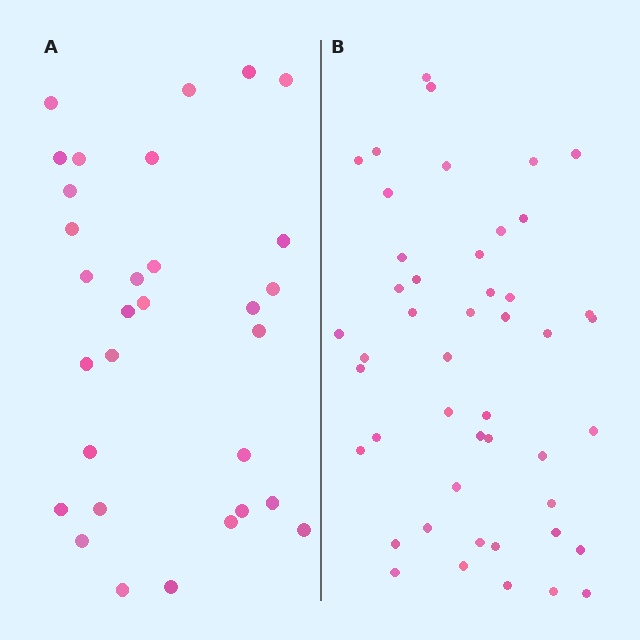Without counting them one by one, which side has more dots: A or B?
Region B (the right region) has more dots.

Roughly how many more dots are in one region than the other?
Region B has approximately 15 more dots than region A.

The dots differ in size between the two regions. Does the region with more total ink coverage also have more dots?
No. Region A has more total ink coverage because its dots are larger, but region B actually contains more individual dots. Total area can be misleading — the number of items is what matters here.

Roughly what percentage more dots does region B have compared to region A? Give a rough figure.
About 50% more.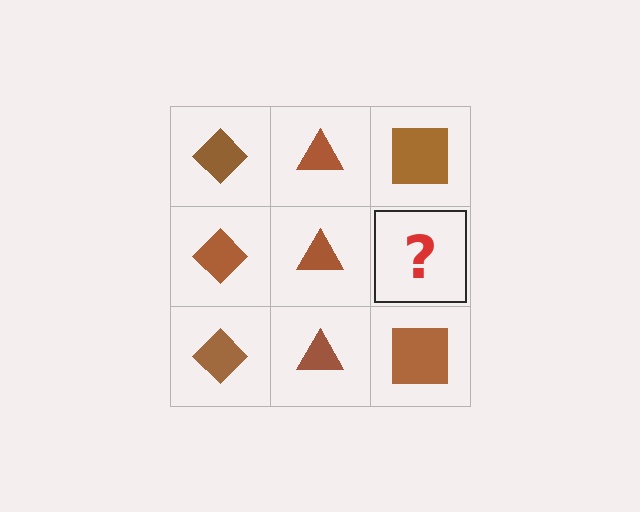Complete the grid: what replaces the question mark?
The question mark should be replaced with a brown square.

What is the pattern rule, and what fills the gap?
The rule is that each column has a consistent shape. The gap should be filled with a brown square.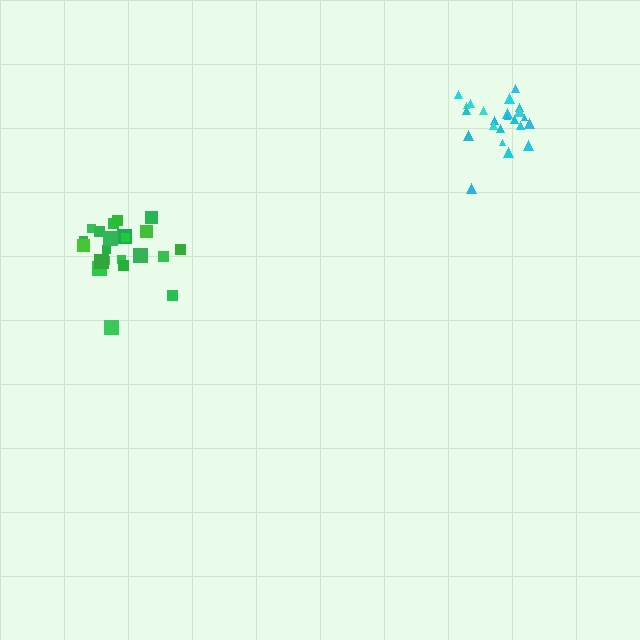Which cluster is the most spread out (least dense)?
Green.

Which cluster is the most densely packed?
Cyan.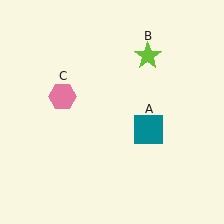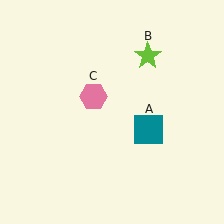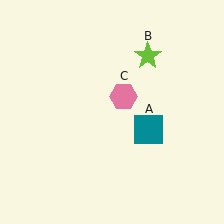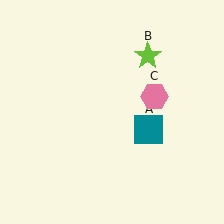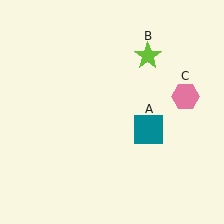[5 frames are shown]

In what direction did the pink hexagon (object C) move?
The pink hexagon (object C) moved right.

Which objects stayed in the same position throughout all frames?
Teal square (object A) and lime star (object B) remained stationary.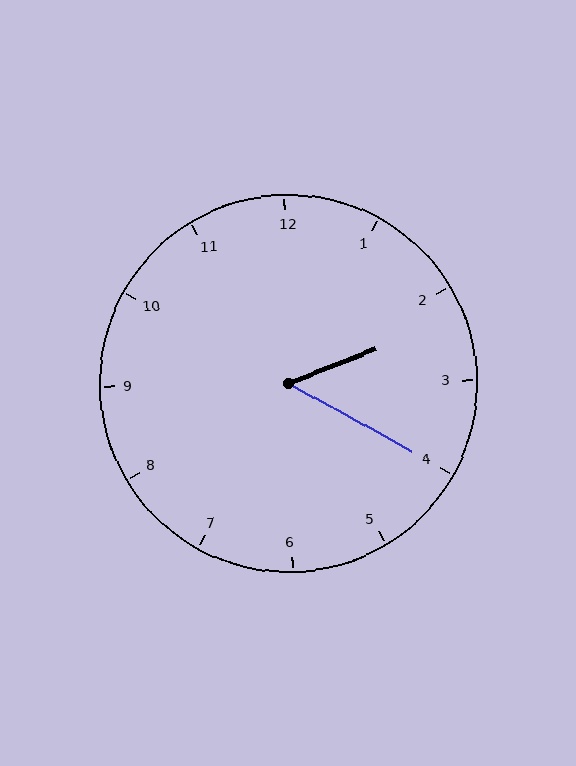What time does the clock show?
2:20.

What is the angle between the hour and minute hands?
Approximately 50 degrees.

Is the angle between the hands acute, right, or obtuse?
It is acute.